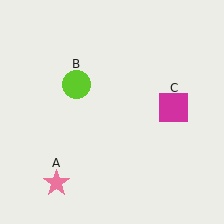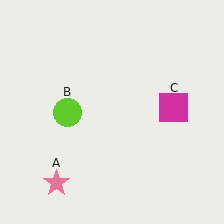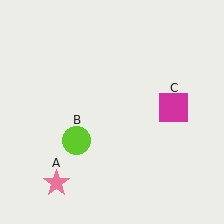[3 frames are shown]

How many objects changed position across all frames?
1 object changed position: lime circle (object B).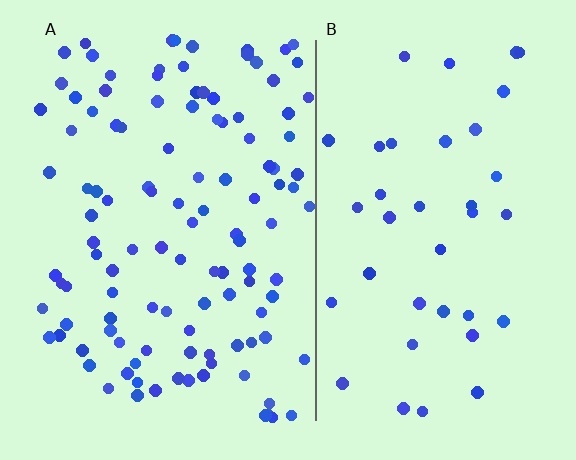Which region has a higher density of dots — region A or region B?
A (the left).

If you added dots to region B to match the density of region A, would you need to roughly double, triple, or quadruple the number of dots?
Approximately triple.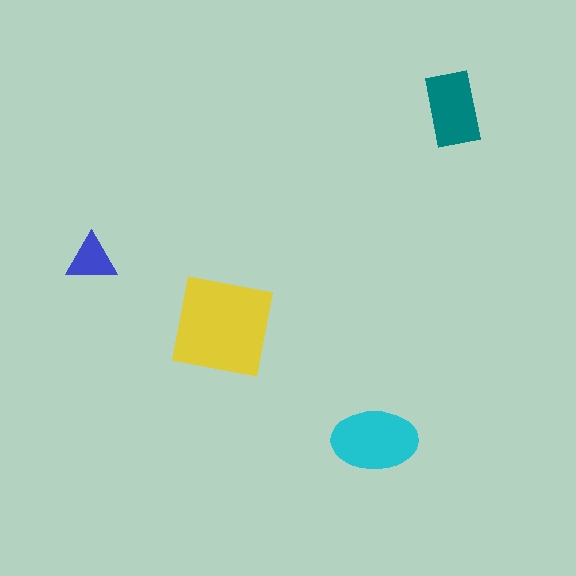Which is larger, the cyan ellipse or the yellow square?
The yellow square.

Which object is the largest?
The yellow square.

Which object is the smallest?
The blue triangle.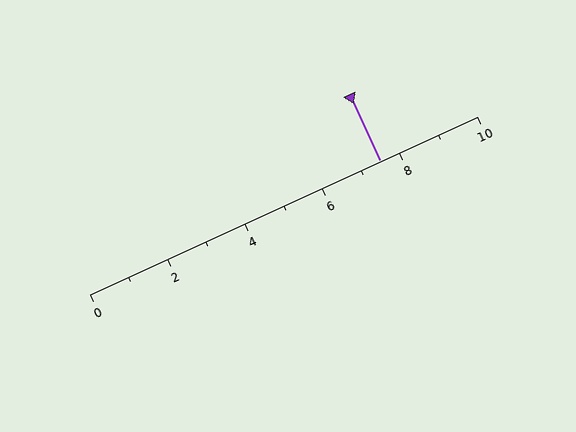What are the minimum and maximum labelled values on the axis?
The axis runs from 0 to 10.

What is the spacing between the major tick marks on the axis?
The major ticks are spaced 2 apart.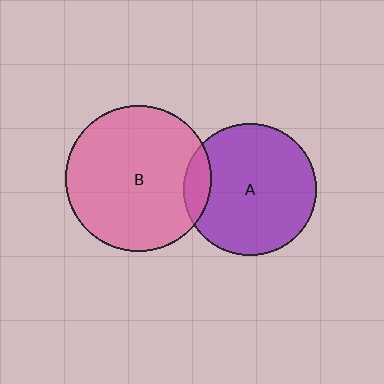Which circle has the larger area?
Circle B (pink).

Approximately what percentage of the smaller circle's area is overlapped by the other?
Approximately 10%.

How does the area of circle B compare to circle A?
Approximately 1.2 times.